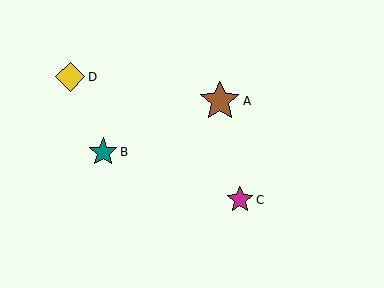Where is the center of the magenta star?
The center of the magenta star is at (240, 200).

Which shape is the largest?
The brown star (labeled A) is the largest.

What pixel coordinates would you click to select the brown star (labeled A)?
Click at (220, 101) to select the brown star A.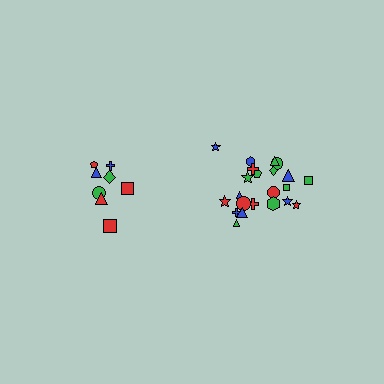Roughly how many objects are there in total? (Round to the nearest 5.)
Roughly 30 objects in total.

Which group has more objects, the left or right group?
The right group.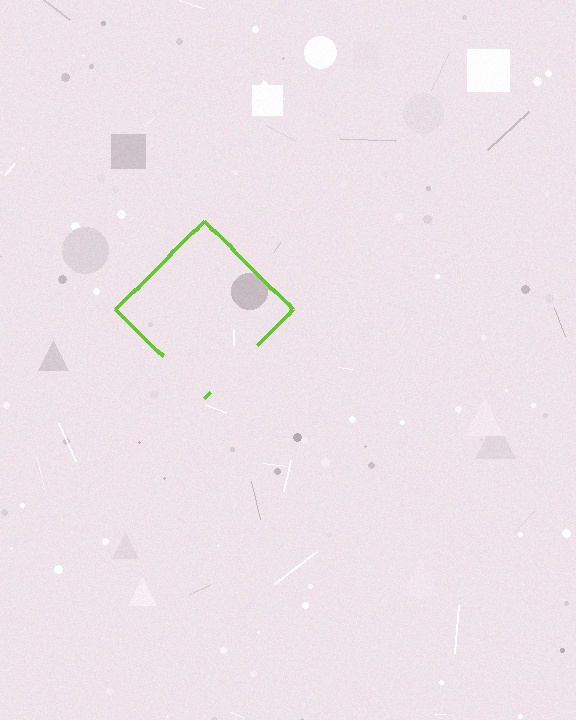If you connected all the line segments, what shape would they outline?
They would outline a diamond.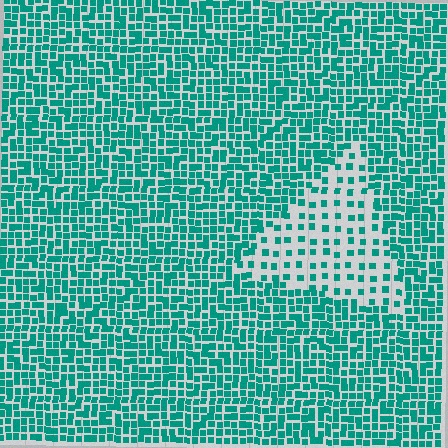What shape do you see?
I see a triangle.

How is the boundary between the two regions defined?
The boundary is defined by a change in element density (approximately 2.5x ratio). All elements are the same color, size, and shape.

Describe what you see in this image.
The image contains small teal elements arranged at two different densities. A triangle-shaped region is visible where the elements are less densely packed than the surrounding area.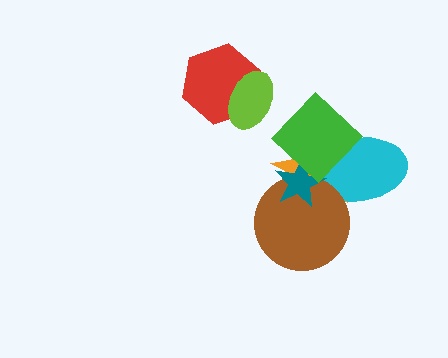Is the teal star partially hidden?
Yes, it is partially covered by another shape.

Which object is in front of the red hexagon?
The lime ellipse is in front of the red hexagon.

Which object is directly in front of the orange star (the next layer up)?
The cyan ellipse is directly in front of the orange star.